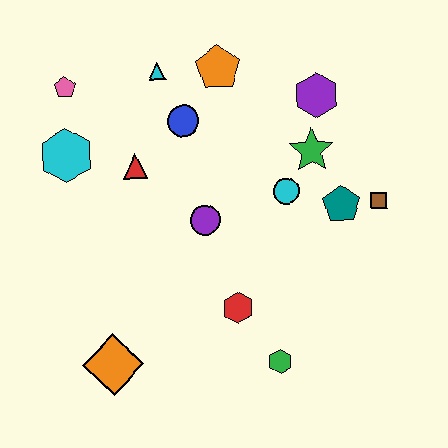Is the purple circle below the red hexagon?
No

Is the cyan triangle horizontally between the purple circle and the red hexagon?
No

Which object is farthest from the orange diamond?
The purple hexagon is farthest from the orange diamond.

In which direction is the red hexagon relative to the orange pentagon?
The red hexagon is below the orange pentagon.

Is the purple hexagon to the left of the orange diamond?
No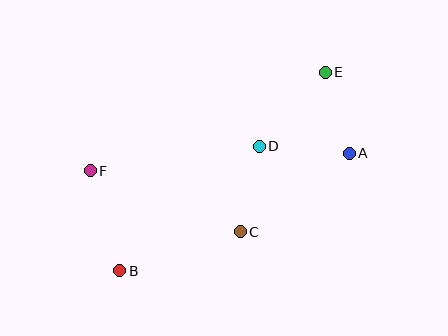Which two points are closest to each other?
Points A and E are closest to each other.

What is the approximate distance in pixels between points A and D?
The distance between A and D is approximately 90 pixels.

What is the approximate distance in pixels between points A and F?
The distance between A and F is approximately 260 pixels.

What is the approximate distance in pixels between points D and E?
The distance between D and E is approximately 99 pixels.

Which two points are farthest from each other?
Points B and E are farthest from each other.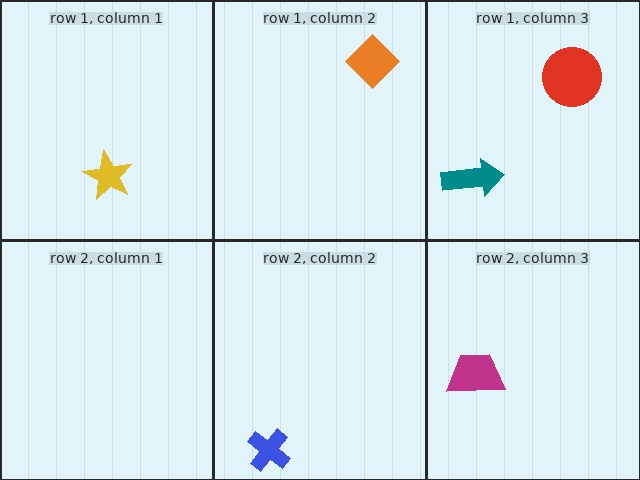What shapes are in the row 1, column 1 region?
The yellow star.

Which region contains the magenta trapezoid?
The row 2, column 3 region.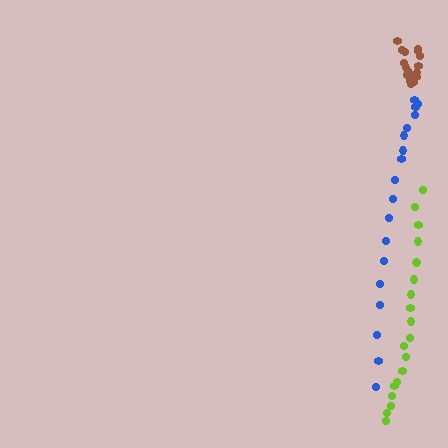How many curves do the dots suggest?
There are 3 distinct paths.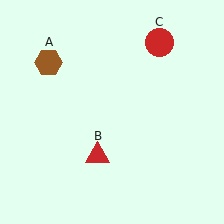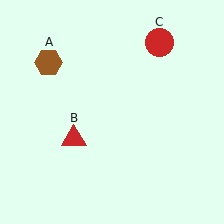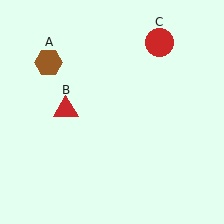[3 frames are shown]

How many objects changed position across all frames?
1 object changed position: red triangle (object B).